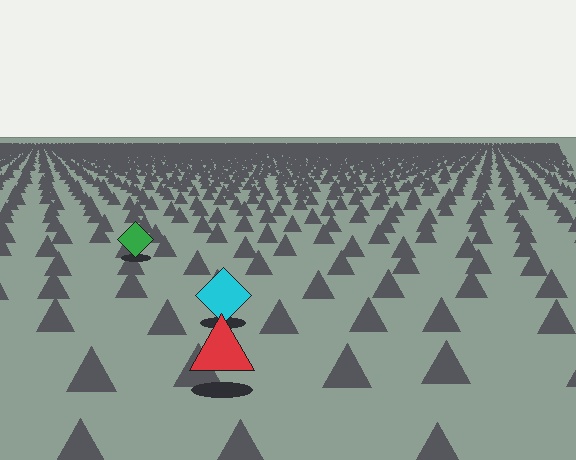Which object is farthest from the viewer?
The green diamond is farthest from the viewer. It appears smaller and the ground texture around it is denser.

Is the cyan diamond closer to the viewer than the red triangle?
No. The red triangle is closer — you can tell from the texture gradient: the ground texture is coarser near it.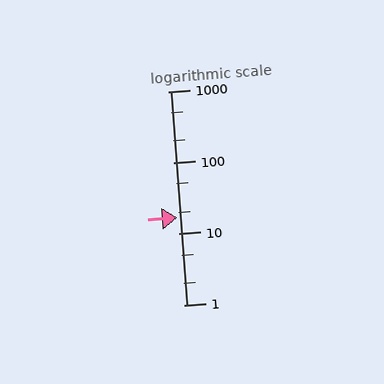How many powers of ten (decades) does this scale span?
The scale spans 3 decades, from 1 to 1000.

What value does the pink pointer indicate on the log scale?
The pointer indicates approximately 17.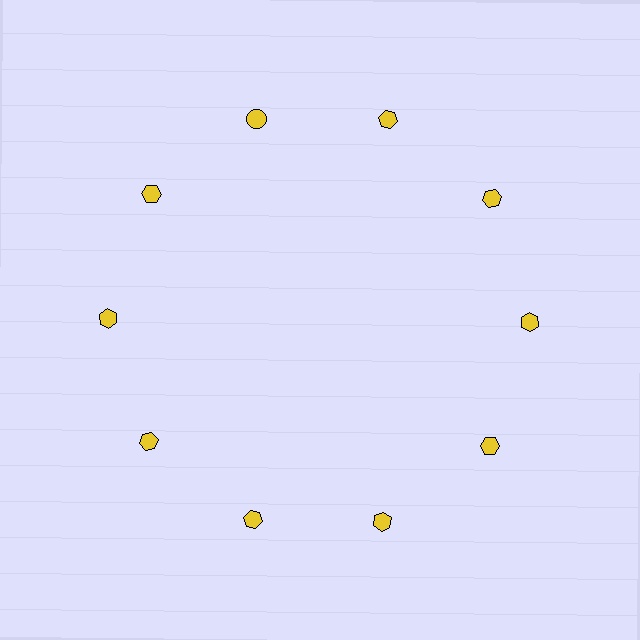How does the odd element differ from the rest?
It has a different shape: circle instead of hexagon.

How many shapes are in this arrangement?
There are 10 shapes arranged in a ring pattern.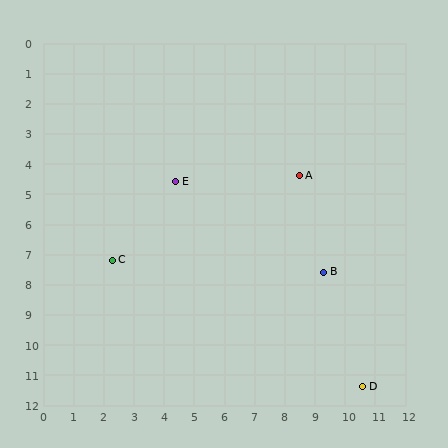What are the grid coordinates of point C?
Point C is at approximately (2.3, 7.2).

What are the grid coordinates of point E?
Point E is at approximately (4.4, 4.6).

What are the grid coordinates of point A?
Point A is at approximately (8.5, 4.4).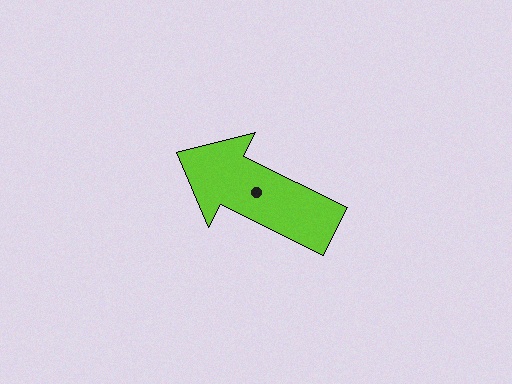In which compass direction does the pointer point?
Northwest.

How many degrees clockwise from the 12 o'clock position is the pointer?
Approximately 296 degrees.